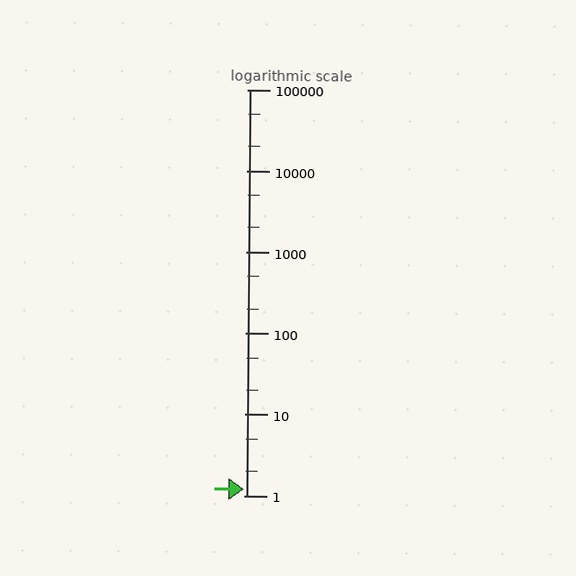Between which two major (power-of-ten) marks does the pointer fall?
The pointer is between 1 and 10.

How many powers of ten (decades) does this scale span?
The scale spans 5 decades, from 1 to 100000.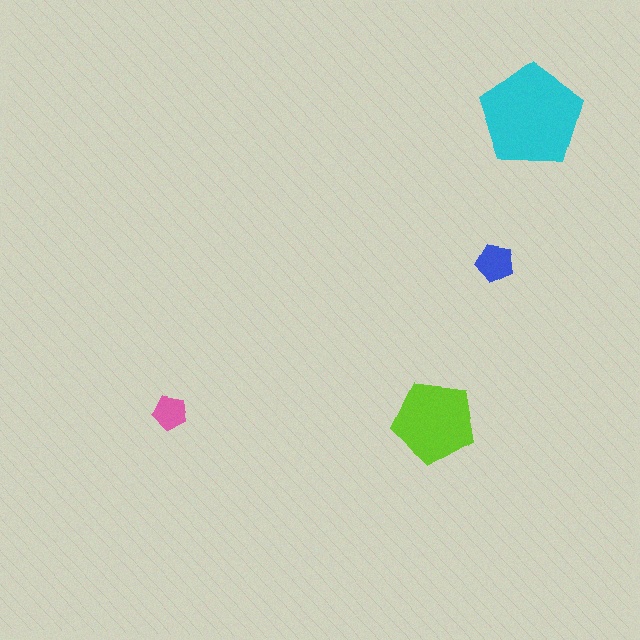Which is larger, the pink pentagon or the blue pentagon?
The blue one.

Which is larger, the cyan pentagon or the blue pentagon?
The cyan one.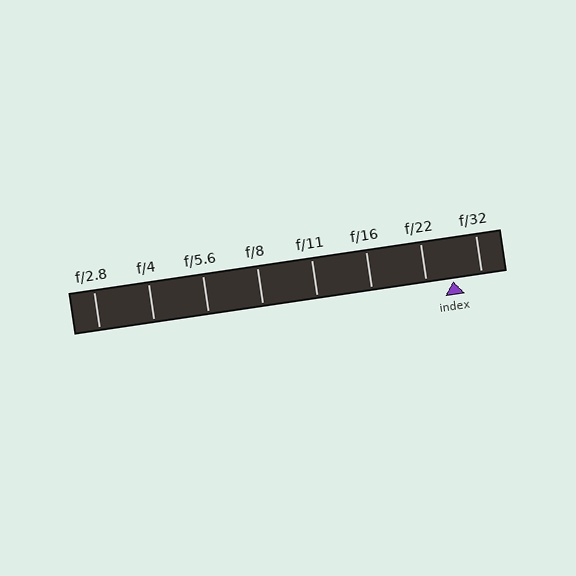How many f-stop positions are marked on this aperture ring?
There are 8 f-stop positions marked.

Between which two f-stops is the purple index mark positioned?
The index mark is between f/22 and f/32.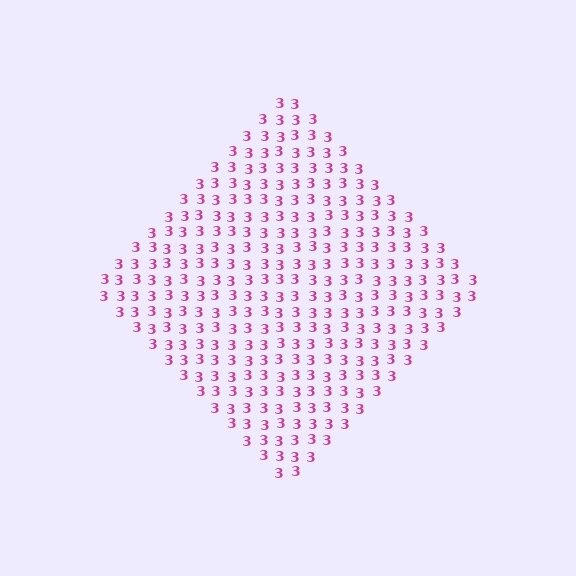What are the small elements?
The small elements are digit 3's.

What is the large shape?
The large shape is a diamond.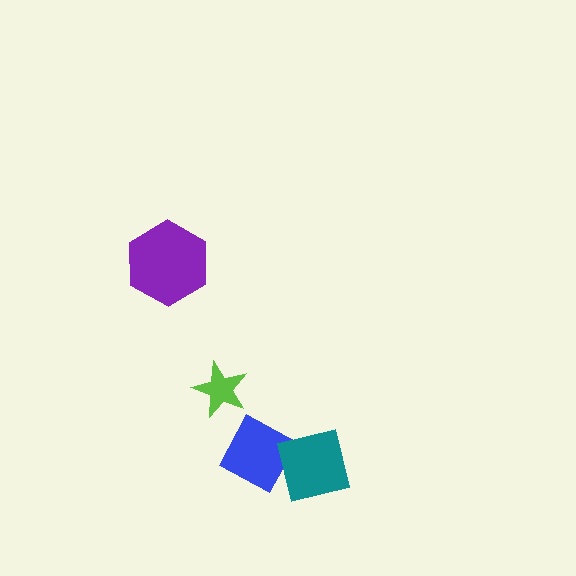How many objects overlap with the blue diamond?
1 object overlaps with the blue diamond.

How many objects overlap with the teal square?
1 object overlaps with the teal square.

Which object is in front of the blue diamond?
The teal square is in front of the blue diamond.